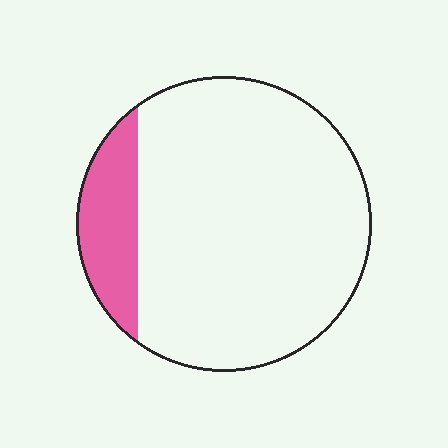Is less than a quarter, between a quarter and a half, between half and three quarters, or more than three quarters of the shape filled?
Less than a quarter.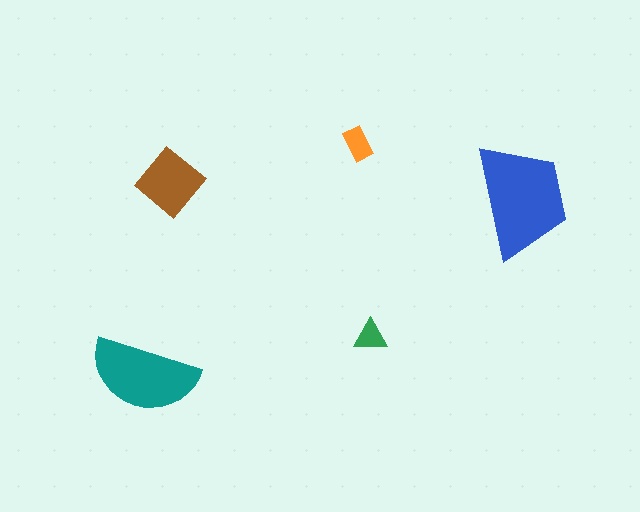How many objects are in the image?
There are 5 objects in the image.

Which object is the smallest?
The green triangle.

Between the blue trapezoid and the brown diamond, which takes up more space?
The blue trapezoid.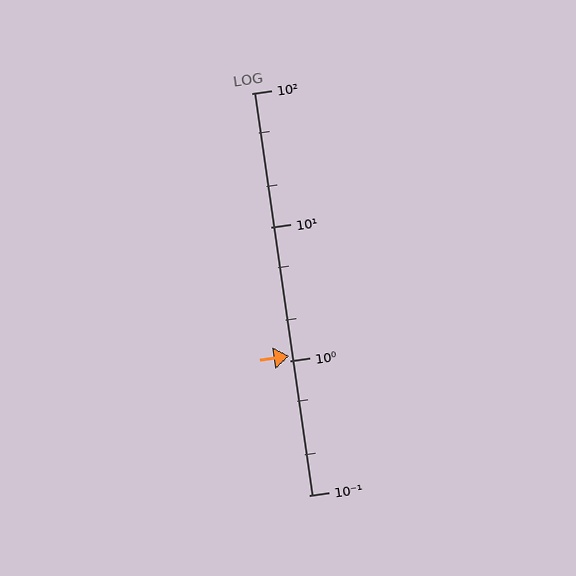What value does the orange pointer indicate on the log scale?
The pointer indicates approximately 1.1.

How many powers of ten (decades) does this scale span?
The scale spans 3 decades, from 0.1 to 100.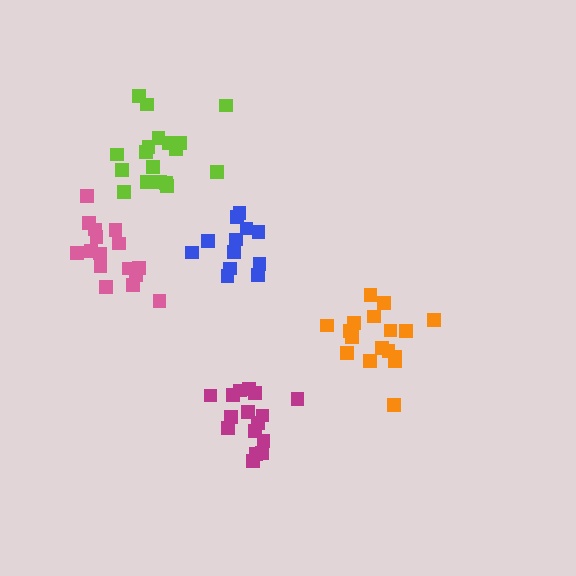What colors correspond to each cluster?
The clusters are colored: magenta, lime, pink, blue, orange.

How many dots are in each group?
Group 1: 16 dots, Group 2: 18 dots, Group 3: 16 dots, Group 4: 12 dots, Group 5: 17 dots (79 total).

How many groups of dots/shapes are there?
There are 5 groups.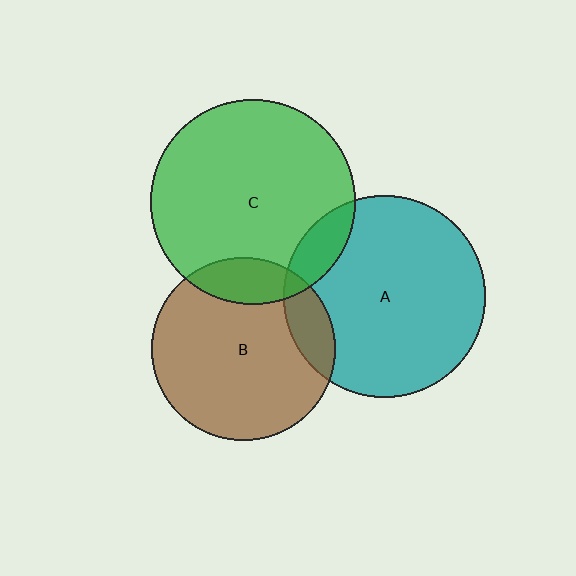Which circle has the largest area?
Circle C (green).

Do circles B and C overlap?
Yes.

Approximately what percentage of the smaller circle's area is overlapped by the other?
Approximately 15%.